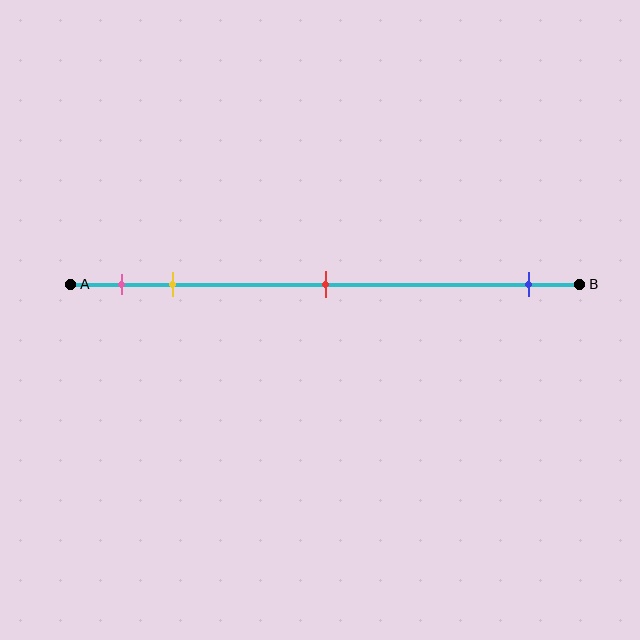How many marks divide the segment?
There are 4 marks dividing the segment.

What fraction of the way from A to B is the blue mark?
The blue mark is approximately 90% (0.9) of the way from A to B.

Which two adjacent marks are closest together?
The pink and yellow marks are the closest adjacent pair.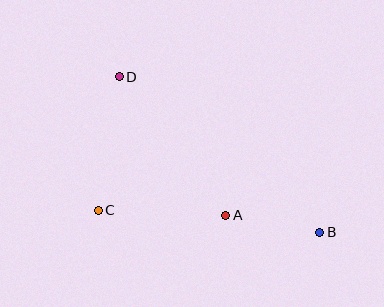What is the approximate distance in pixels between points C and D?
The distance between C and D is approximately 135 pixels.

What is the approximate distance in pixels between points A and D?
The distance between A and D is approximately 175 pixels.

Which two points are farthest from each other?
Points B and D are farthest from each other.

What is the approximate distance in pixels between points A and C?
The distance between A and C is approximately 128 pixels.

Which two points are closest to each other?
Points A and B are closest to each other.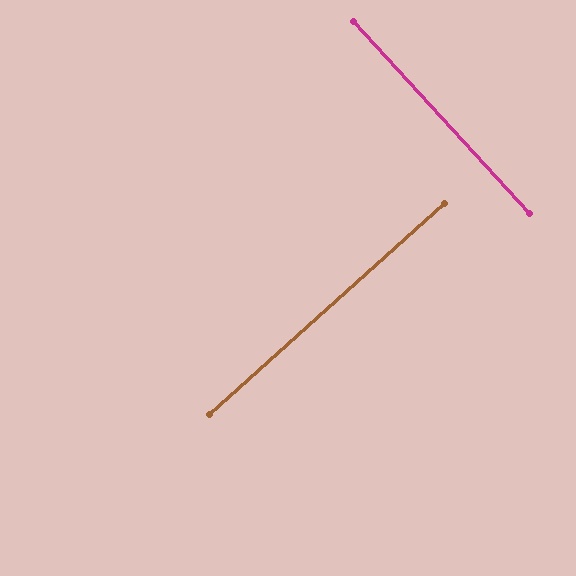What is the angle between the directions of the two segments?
Approximately 90 degrees.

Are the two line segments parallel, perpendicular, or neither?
Perpendicular — they meet at approximately 90°.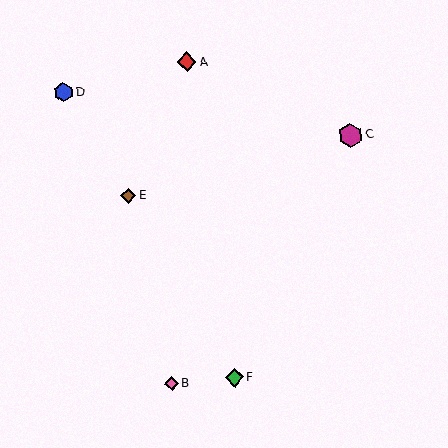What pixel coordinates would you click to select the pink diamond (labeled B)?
Click at (171, 384) to select the pink diamond B.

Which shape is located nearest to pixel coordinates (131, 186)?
The brown diamond (labeled E) at (128, 195) is nearest to that location.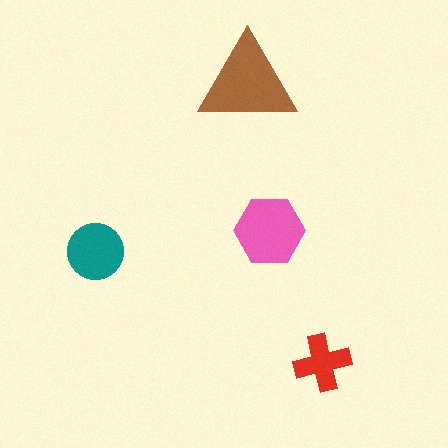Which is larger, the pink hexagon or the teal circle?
The pink hexagon.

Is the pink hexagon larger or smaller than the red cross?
Larger.